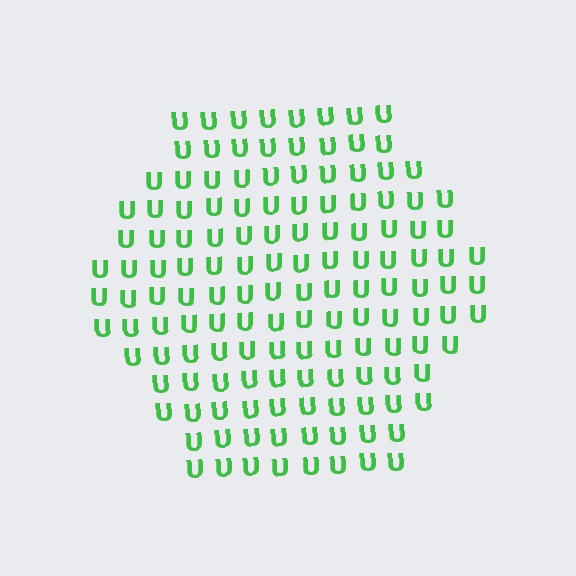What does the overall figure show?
The overall figure shows a hexagon.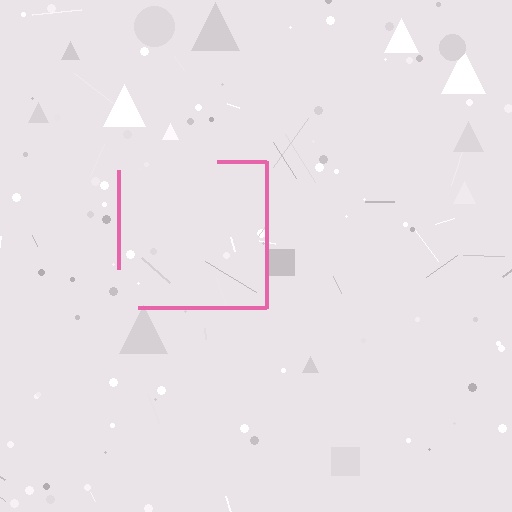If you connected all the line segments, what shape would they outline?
They would outline a square.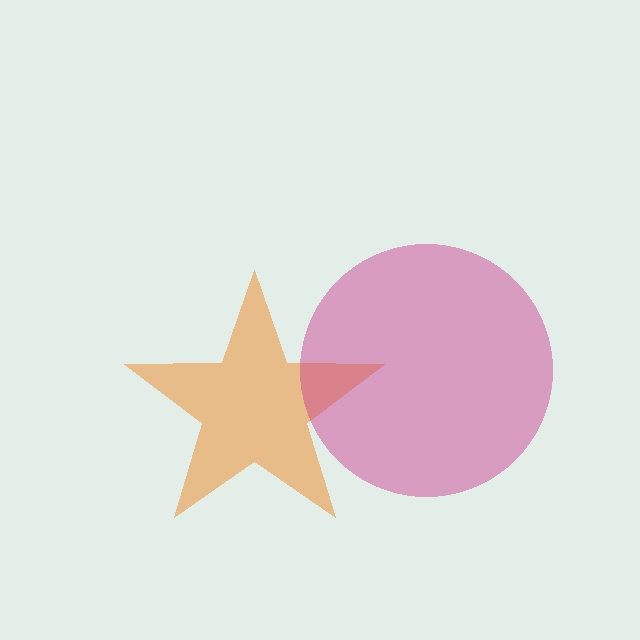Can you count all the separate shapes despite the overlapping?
Yes, there are 2 separate shapes.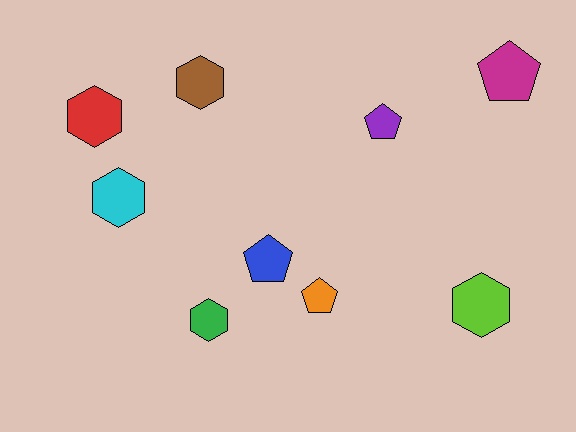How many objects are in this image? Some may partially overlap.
There are 9 objects.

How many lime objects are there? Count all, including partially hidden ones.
There is 1 lime object.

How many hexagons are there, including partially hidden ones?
There are 5 hexagons.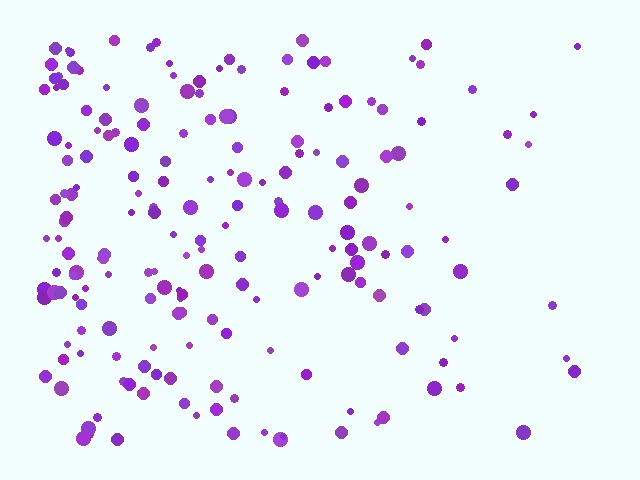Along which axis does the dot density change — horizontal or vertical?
Horizontal.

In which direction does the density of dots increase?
From right to left, with the left side densest.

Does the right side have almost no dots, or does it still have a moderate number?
Still a moderate number, just noticeably fewer than the left.